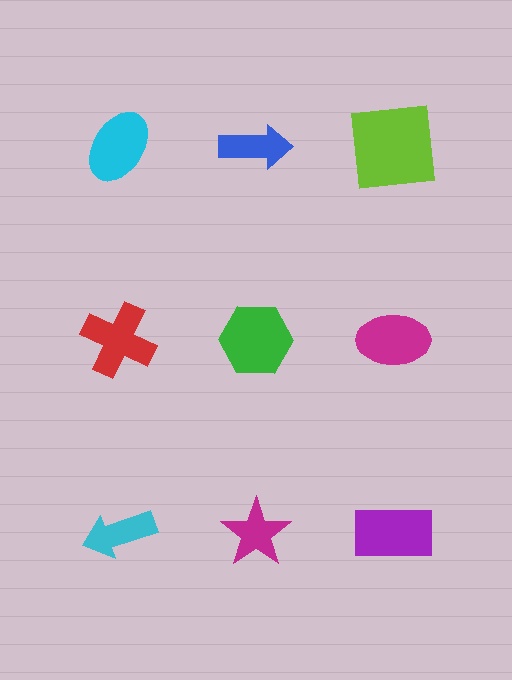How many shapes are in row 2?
3 shapes.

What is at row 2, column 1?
A red cross.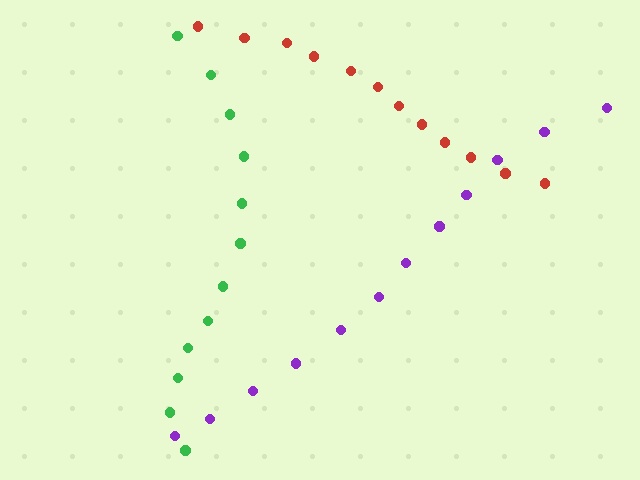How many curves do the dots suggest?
There are 3 distinct paths.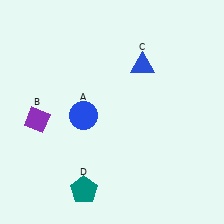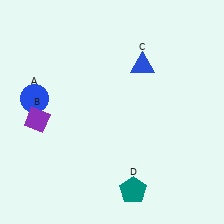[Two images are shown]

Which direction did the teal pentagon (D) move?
The teal pentagon (D) moved right.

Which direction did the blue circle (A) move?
The blue circle (A) moved left.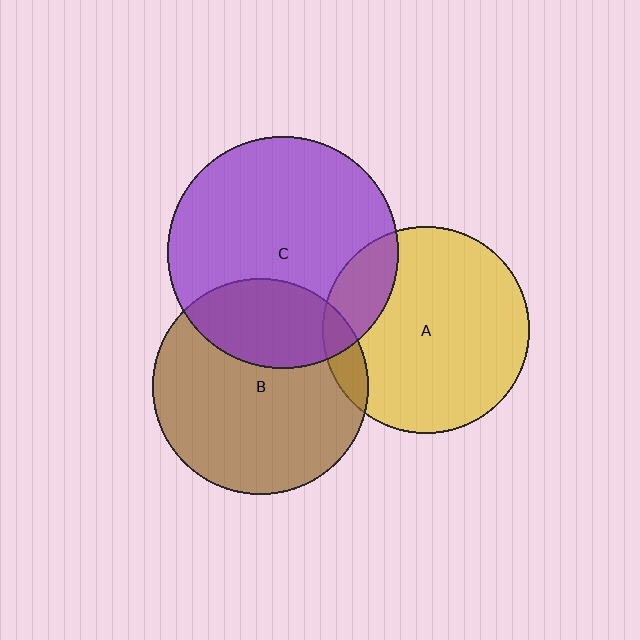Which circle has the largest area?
Circle C (purple).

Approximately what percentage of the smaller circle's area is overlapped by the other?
Approximately 30%.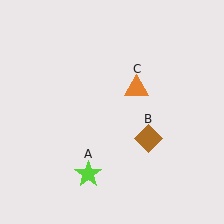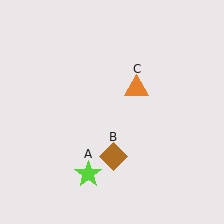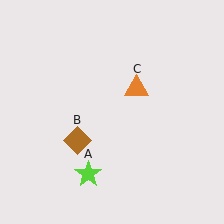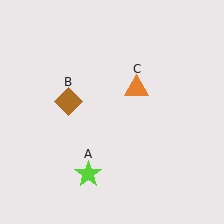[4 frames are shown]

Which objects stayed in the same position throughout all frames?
Lime star (object A) and orange triangle (object C) remained stationary.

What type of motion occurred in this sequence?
The brown diamond (object B) rotated clockwise around the center of the scene.